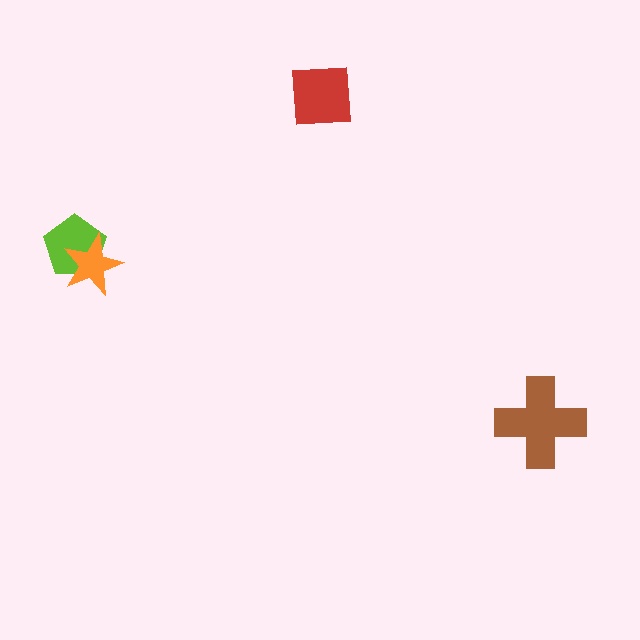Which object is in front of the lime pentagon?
The orange star is in front of the lime pentagon.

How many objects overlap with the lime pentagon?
1 object overlaps with the lime pentagon.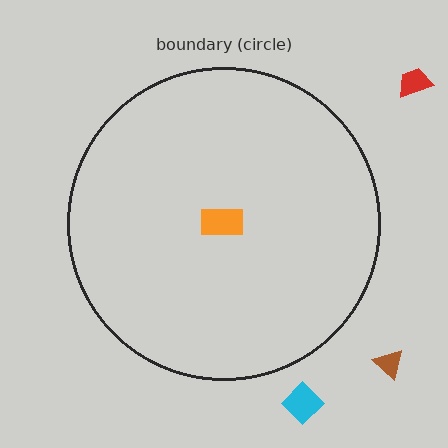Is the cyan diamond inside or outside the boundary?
Outside.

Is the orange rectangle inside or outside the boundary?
Inside.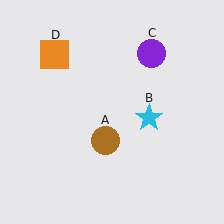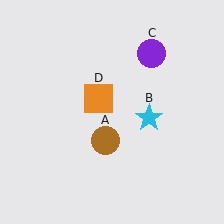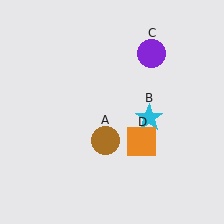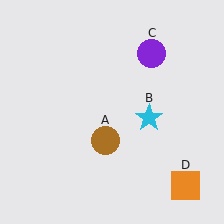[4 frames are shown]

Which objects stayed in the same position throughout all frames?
Brown circle (object A) and cyan star (object B) and purple circle (object C) remained stationary.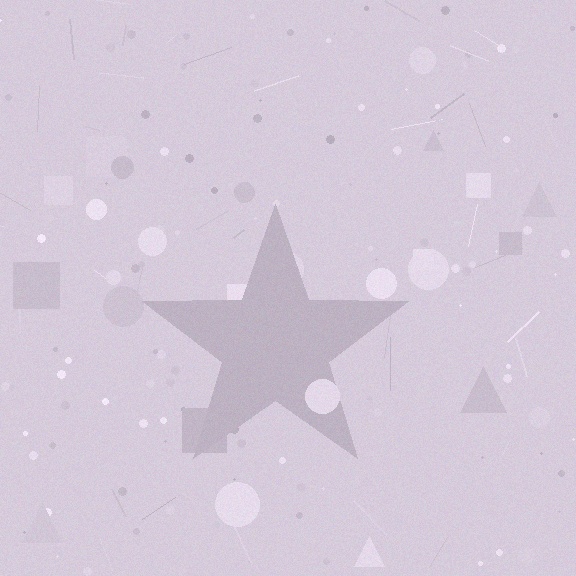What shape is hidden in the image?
A star is hidden in the image.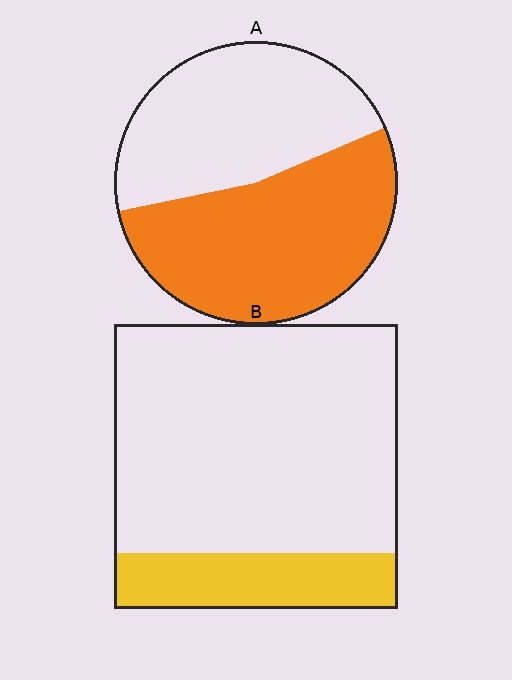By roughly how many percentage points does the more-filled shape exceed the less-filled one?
By roughly 35 percentage points (A over B).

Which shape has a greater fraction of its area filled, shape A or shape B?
Shape A.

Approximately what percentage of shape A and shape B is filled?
A is approximately 55% and B is approximately 20%.